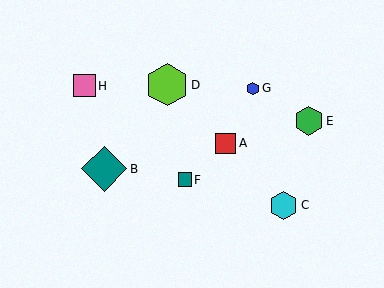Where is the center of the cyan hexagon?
The center of the cyan hexagon is at (284, 205).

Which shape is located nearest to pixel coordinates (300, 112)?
The green hexagon (labeled E) at (309, 121) is nearest to that location.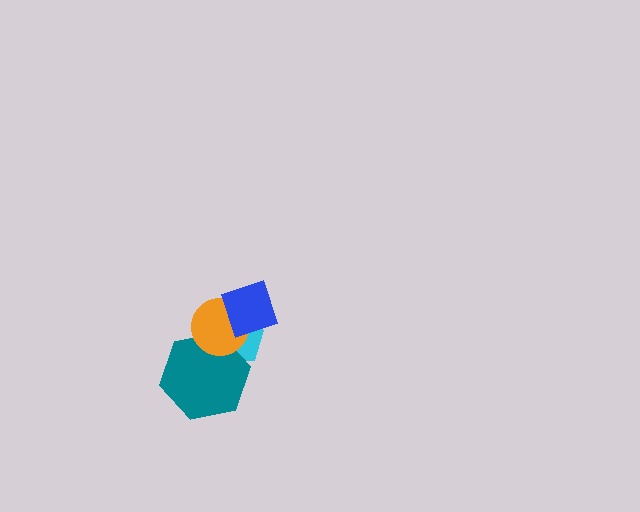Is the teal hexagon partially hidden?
Yes, it is partially covered by another shape.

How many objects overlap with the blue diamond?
2 objects overlap with the blue diamond.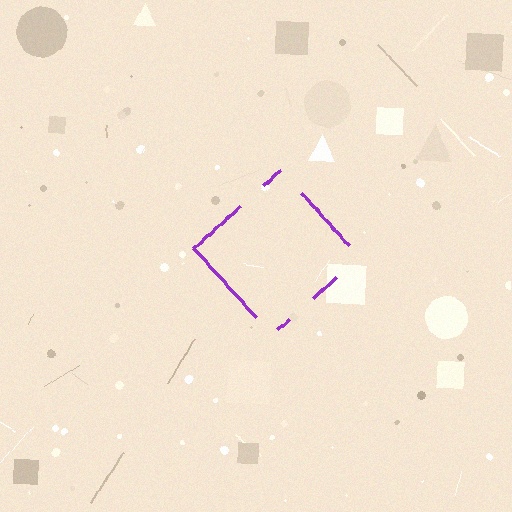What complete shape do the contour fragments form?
The contour fragments form a diamond.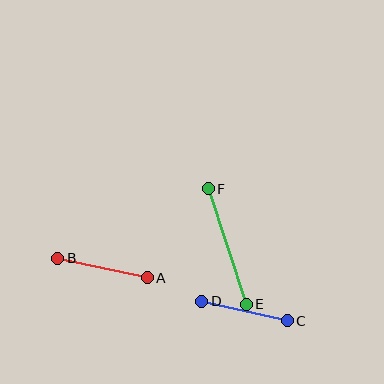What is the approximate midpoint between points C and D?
The midpoint is at approximately (244, 311) pixels.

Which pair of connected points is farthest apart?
Points E and F are farthest apart.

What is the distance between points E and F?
The distance is approximately 122 pixels.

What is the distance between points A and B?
The distance is approximately 92 pixels.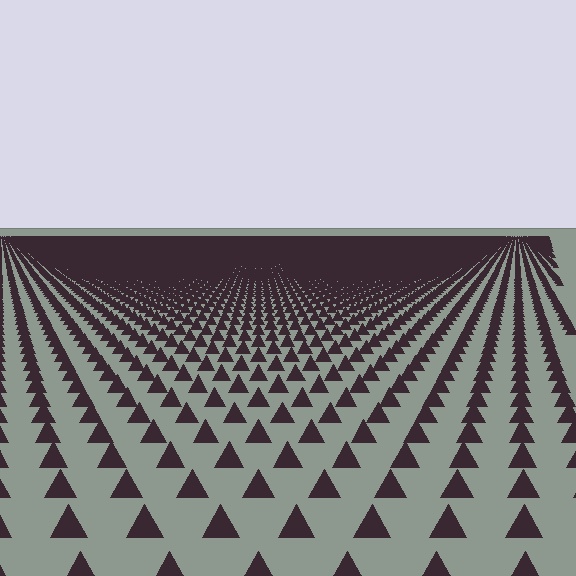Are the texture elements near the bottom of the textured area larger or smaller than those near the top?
Larger. Near the bottom, elements are closer to the viewer and appear at a bigger on-screen size.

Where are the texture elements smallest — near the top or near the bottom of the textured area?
Near the top.